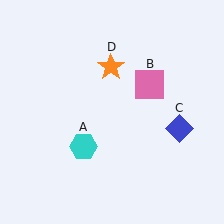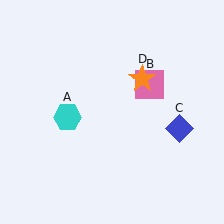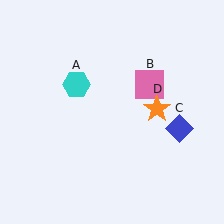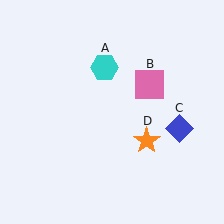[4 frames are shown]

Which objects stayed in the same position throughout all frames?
Pink square (object B) and blue diamond (object C) remained stationary.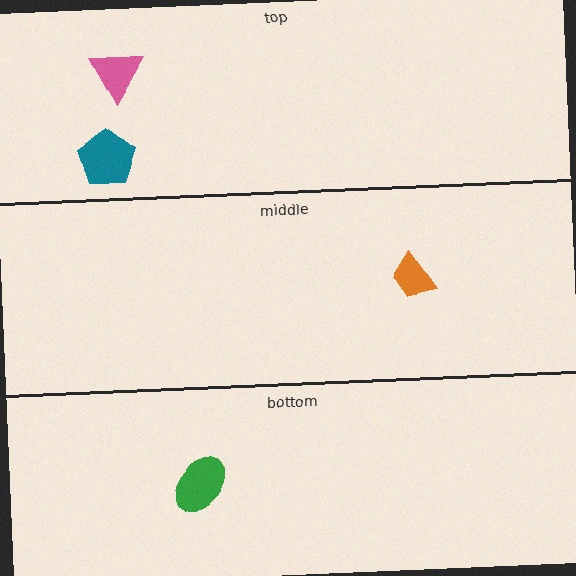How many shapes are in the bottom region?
1.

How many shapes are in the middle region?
1.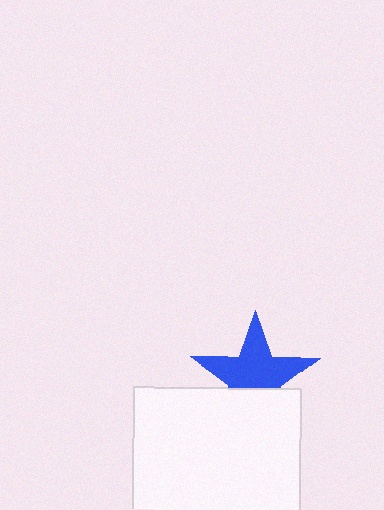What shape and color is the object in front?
The object in front is a white rectangle.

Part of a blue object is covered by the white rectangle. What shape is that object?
It is a star.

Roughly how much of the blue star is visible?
Most of it is visible (roughly 66%).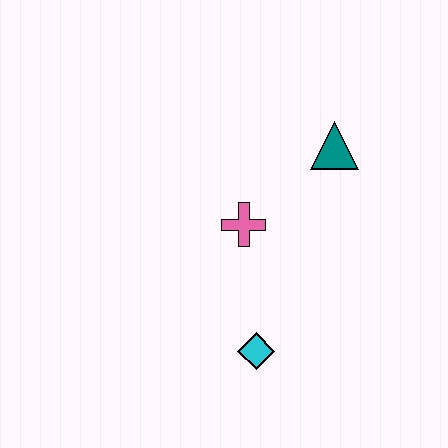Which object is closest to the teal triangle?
The pink cross is closest to the teal triangle.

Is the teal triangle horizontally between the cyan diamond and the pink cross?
No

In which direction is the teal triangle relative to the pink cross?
The teal triangle is to the right of the pink cross.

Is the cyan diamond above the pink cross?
No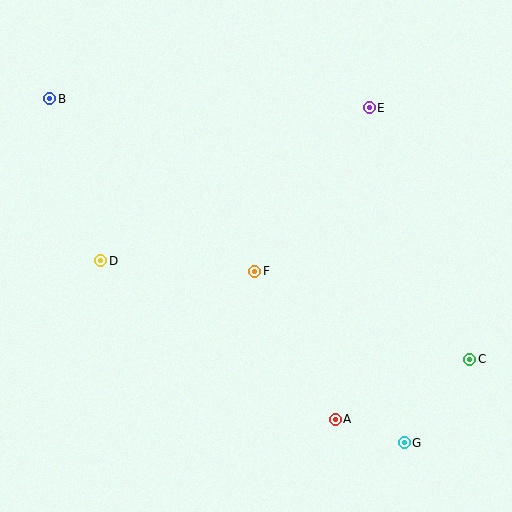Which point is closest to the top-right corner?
Point E is closest to the top-right corner.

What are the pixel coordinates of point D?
Point D is at (101, 261).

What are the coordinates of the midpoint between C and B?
The midpoint between C and B is at (260, 229).